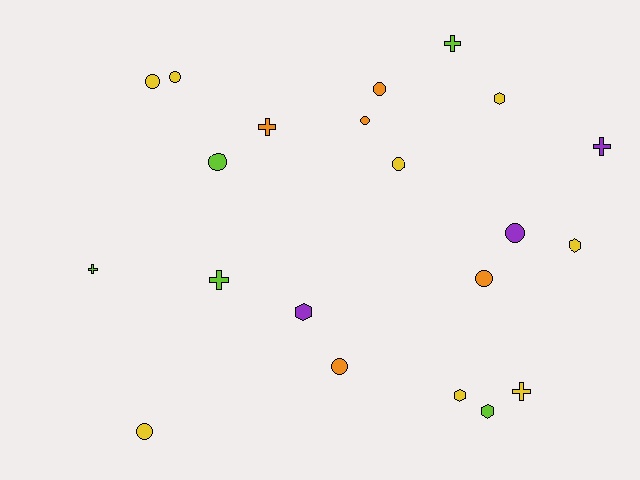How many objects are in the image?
There are 21 objects.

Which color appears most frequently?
Yellow, with 8 objects.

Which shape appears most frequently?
Circle, with 10 objects.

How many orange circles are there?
There are 4 orange circles.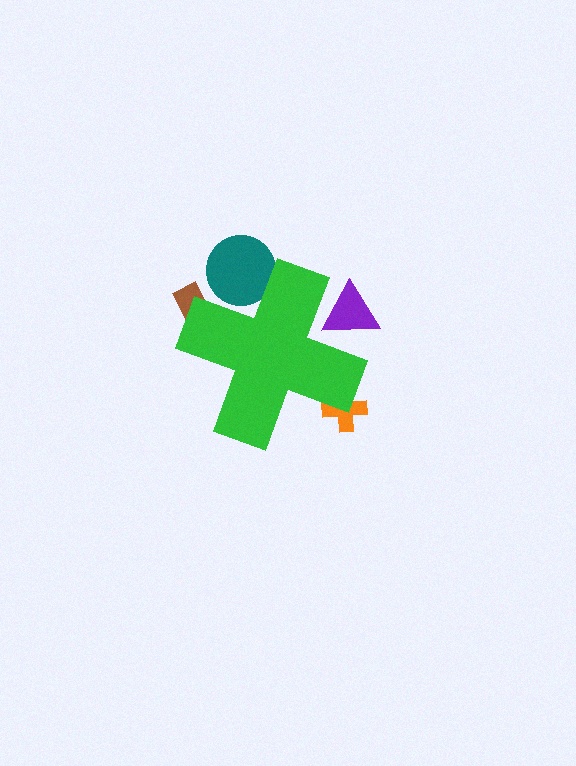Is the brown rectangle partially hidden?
Yes, the brown rectangle is partially hidden behind the green cross.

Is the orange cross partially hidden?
Yes, the orange cross is partially hidden behind the green cross.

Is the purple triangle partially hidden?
Yes, the purple triangle is partially hidden behind the green cross.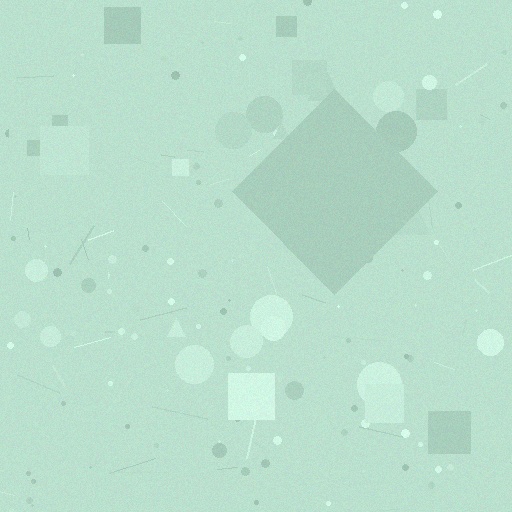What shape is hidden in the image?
A diamond is hidden in the image.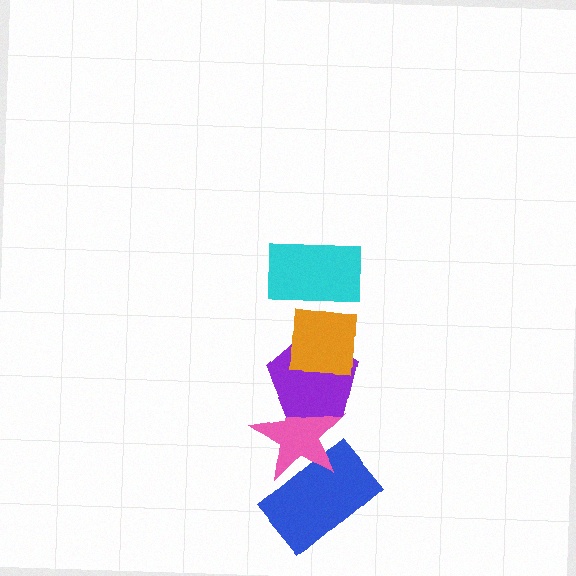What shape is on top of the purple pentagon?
The orange square is on top of the purple pentagon.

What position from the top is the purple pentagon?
The purple pentagon is 3rd from the top.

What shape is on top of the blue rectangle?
The pink star is on top of the blue rectangle.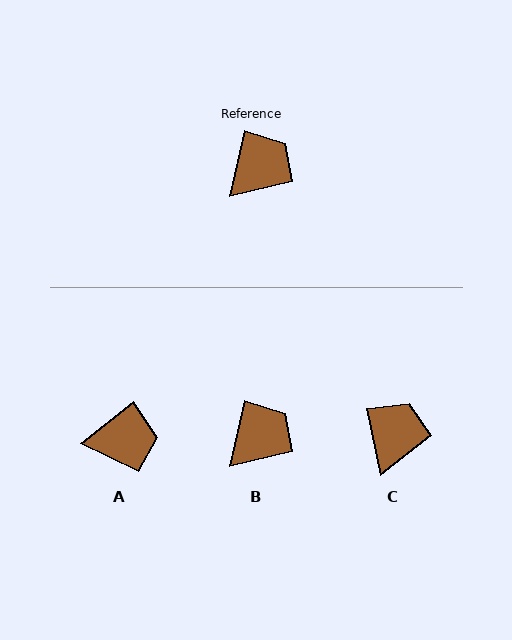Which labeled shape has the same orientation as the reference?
B.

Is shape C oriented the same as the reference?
No, it is off by about 25 degrees.